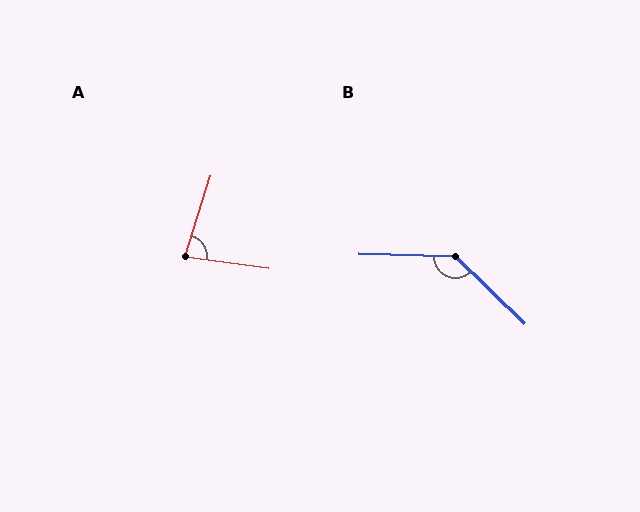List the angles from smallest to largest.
A (80°), B (137°).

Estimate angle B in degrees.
Approximately 137 degrees.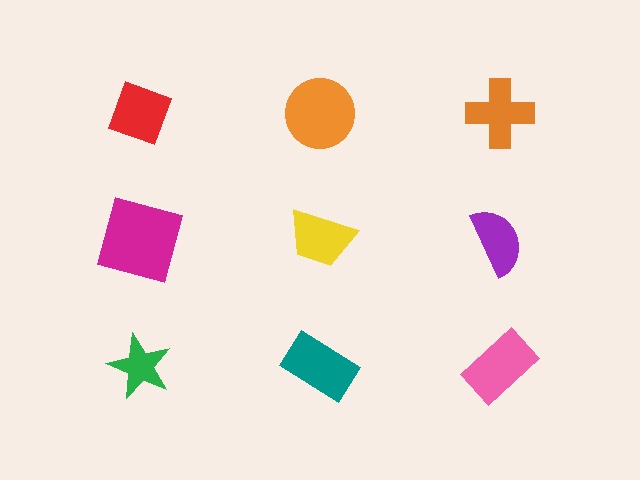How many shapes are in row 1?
3 shapes.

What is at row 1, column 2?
An orange circle.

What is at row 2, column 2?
A yellow trapezoid.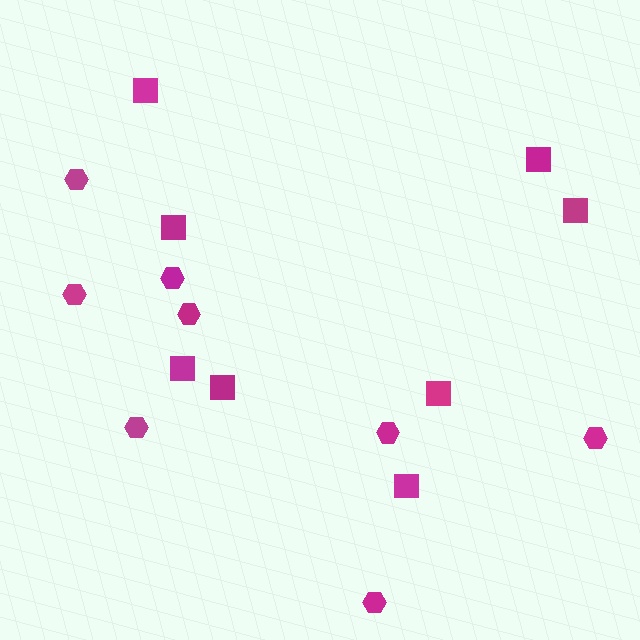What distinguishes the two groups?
There are 2 groups: one group of squares (8) and one group of hexagons (8).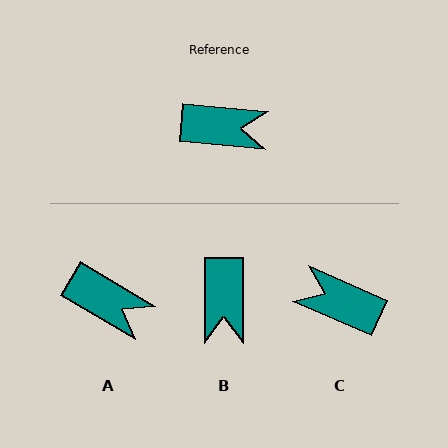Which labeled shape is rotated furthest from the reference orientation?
C, about 162 degrees away.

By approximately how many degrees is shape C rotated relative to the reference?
Approximately 162 degrees counter-clockwise.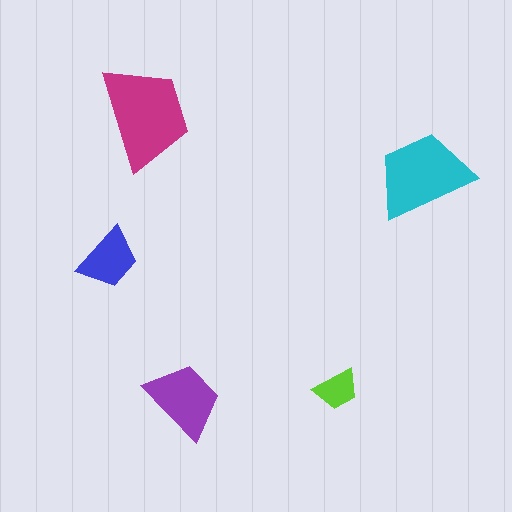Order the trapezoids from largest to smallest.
the magenta one, the cyan one, the purple one, the blue one, the lime one.